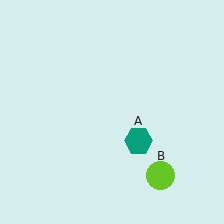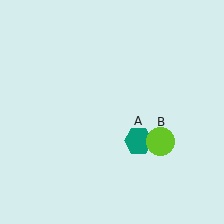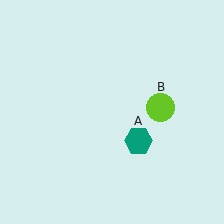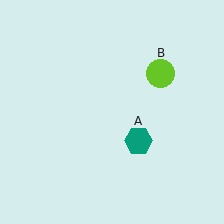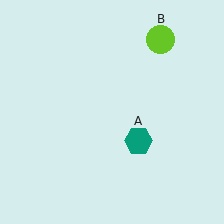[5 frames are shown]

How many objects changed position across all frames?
1 object changed position: lime circle (object B).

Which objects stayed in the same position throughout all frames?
Teal hexagon (object A) remained stationary.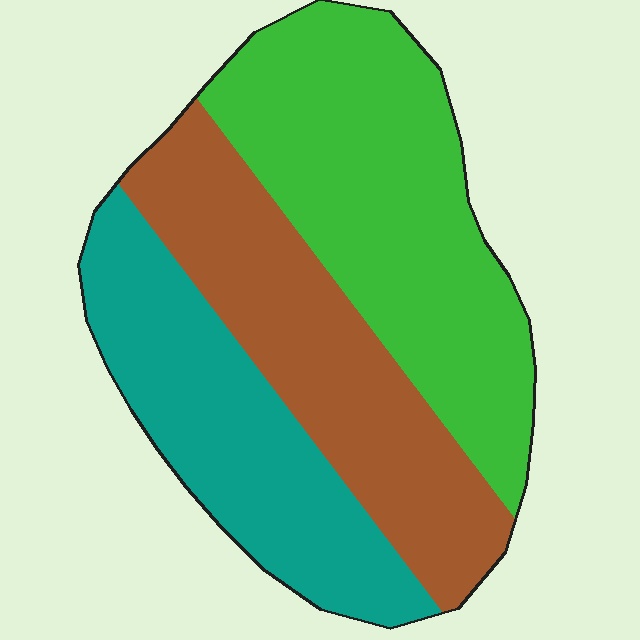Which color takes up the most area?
Green, at roughly 40%.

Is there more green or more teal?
Green.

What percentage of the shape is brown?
Brown covers 31% of the shape.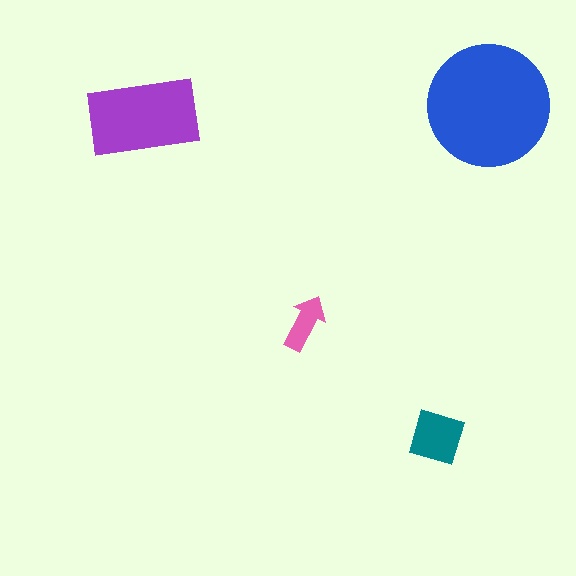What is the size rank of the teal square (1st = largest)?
3rd.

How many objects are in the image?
There are 4 objects in the image.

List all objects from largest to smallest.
The blue circle, the purple rectangle, the teal square, the pink arrow.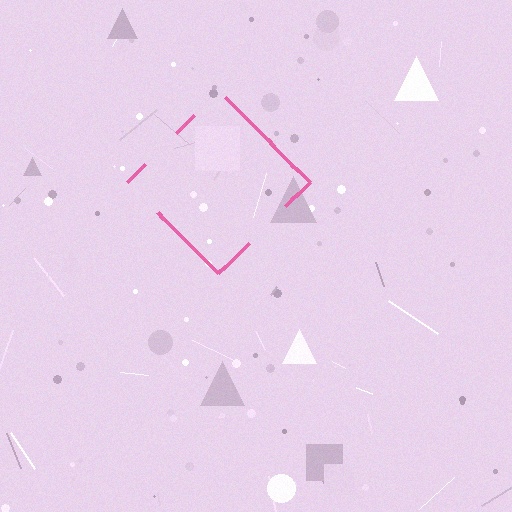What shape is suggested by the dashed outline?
The dashed outline suggests a diamond.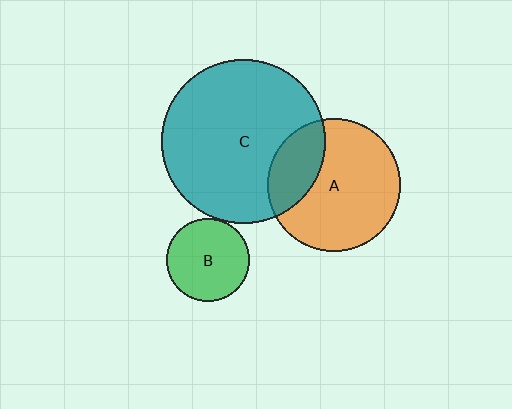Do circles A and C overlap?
Yes.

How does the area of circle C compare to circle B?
Approximately 3.9 times.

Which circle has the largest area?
Circle C (teal).